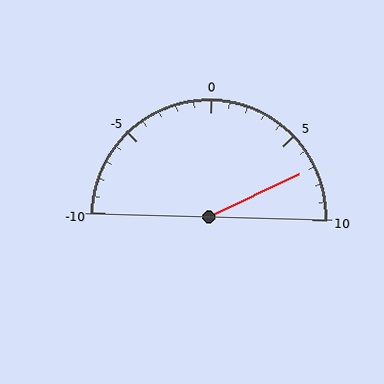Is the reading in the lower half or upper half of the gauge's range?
The reading is in the upper half of the range (-10 to 10).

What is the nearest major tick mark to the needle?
The nearest major tick mark is 5.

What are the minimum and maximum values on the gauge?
The gauge ranges from -10 to 10.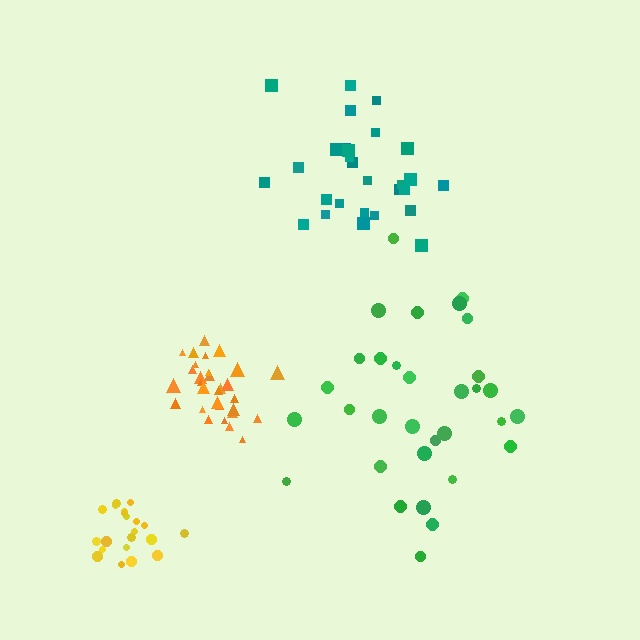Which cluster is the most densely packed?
Yellow.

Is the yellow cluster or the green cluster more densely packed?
Yellow.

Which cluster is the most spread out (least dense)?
Green.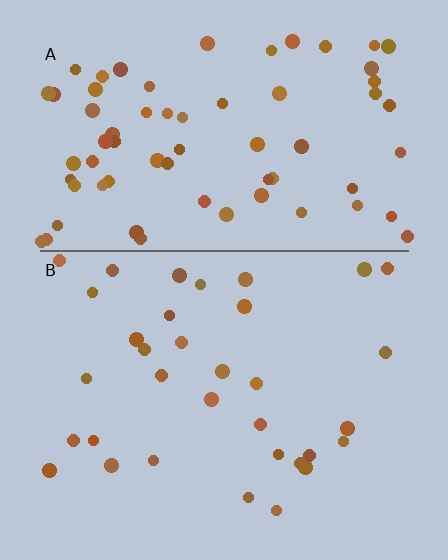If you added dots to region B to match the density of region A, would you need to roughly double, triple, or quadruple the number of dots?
Approximately double.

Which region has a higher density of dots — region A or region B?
A (the top).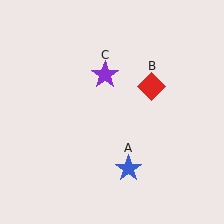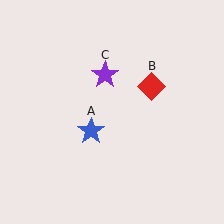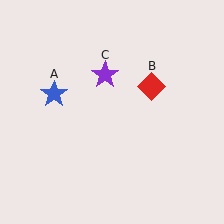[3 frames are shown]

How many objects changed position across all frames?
1 object changed position: blue star (object A).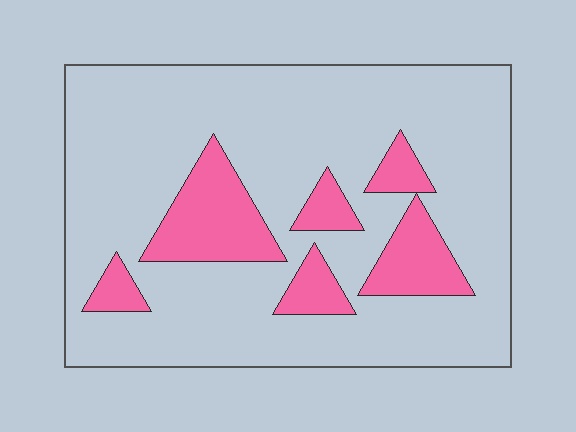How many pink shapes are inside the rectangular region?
6.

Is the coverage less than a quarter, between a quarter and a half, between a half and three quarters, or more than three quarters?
Less than a quarter.